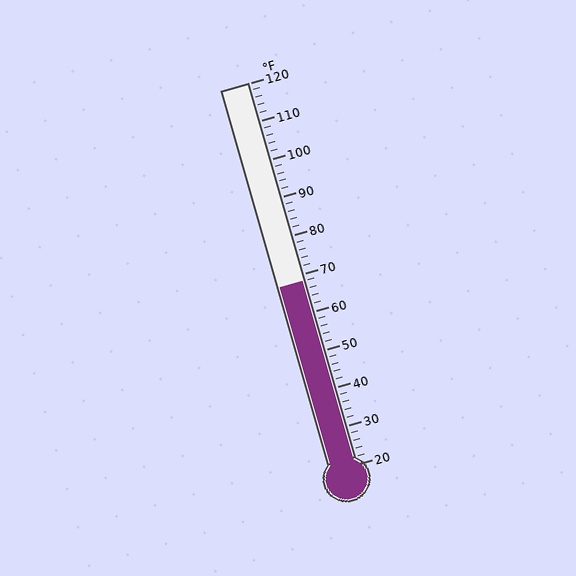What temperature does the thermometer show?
The thermometer shows approximately 68°F.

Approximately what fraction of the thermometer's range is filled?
The thermometer is filled to approximately 50% of its range.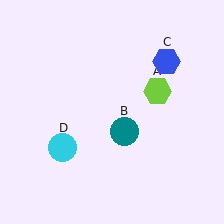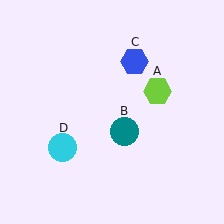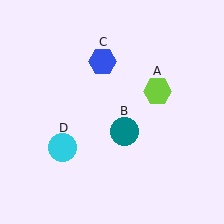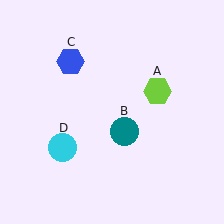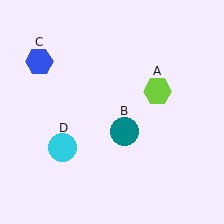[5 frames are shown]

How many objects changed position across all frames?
1 object changed position: blue hexagon (object C).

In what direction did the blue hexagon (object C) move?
The blue hexagon (object C) moved left.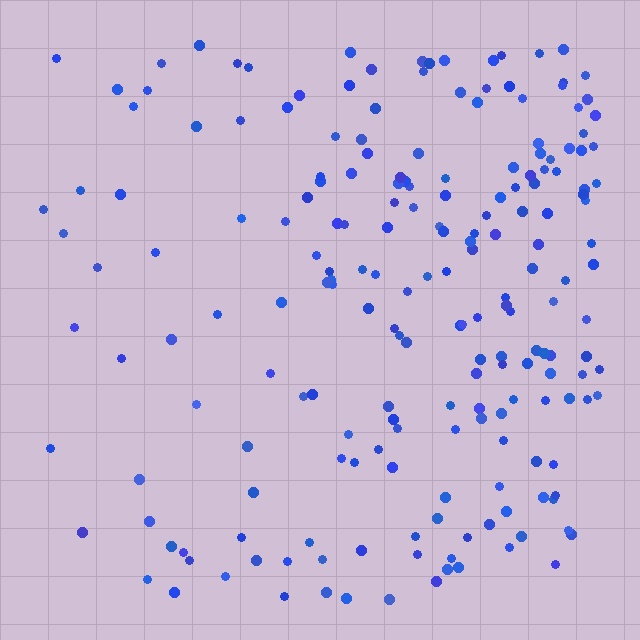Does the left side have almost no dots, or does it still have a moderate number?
Still a moderate number, just noticeably fewer than the right.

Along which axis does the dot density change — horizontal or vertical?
Horizontal.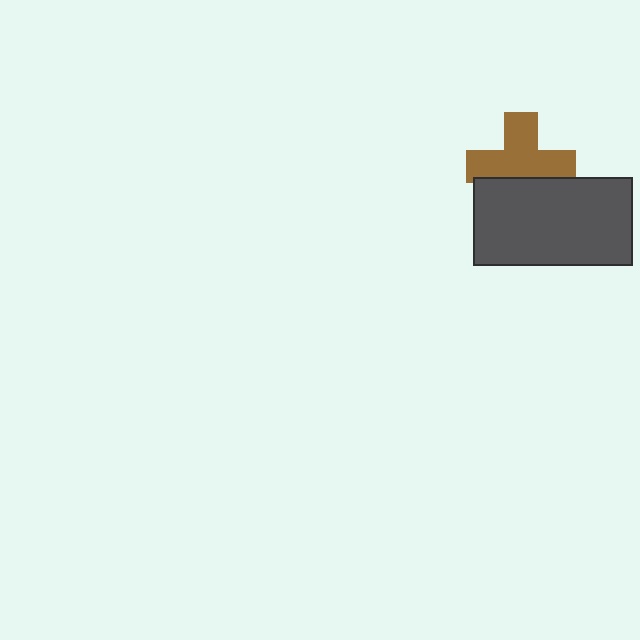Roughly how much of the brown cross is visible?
Most of it is visible (roughly 70%).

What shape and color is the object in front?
The object in front is a dark gray rectangle.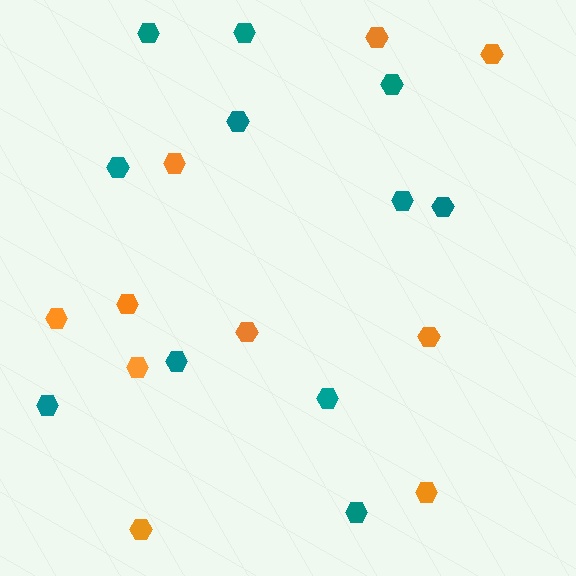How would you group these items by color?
There are 2 groups: one group of orange hexagons (10) and one group of teal hexagons (11).